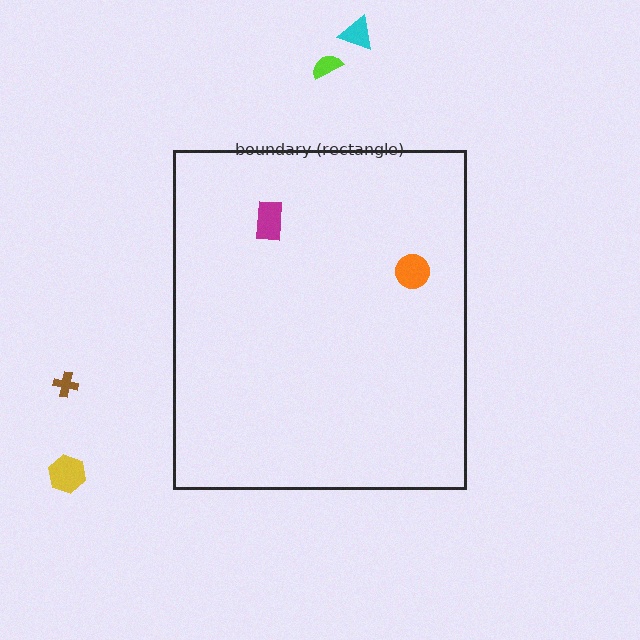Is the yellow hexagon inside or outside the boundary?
Outside.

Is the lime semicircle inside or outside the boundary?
Outside.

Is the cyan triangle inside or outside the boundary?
Outside.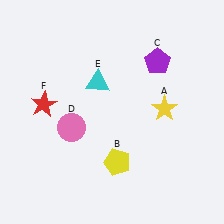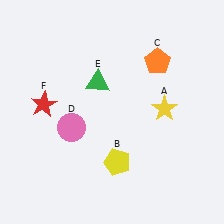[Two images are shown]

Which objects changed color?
C changed from purple to orange. E changed from cyan to green.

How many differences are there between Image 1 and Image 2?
There are 2 differences between the two images.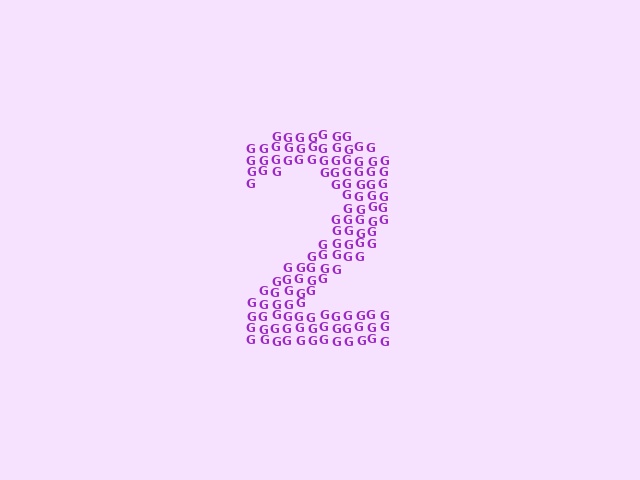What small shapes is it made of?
It is made of small letter G's.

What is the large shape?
The large shape is the digit 2.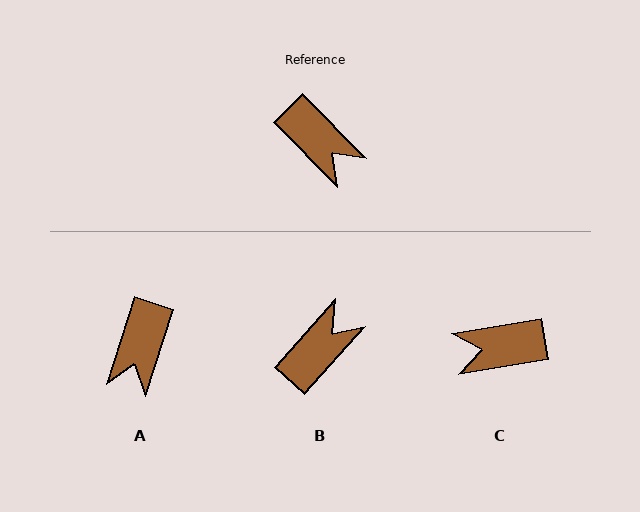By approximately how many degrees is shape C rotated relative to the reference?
Approximately 125 degrees clockwise.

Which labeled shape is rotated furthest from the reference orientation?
C, about 125 degrees away.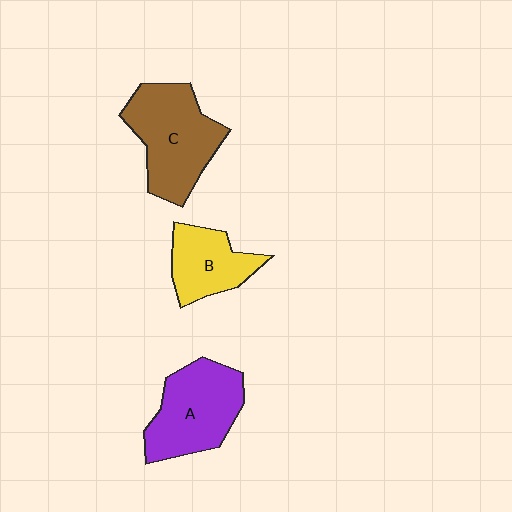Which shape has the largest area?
Shape C (brown).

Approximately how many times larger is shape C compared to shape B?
Approximately 1.6 times.